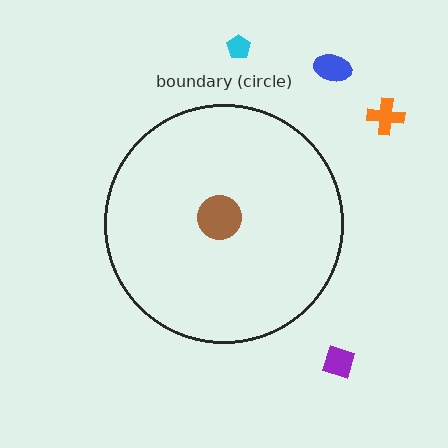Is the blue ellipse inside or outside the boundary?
Outside.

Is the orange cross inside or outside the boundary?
Outside.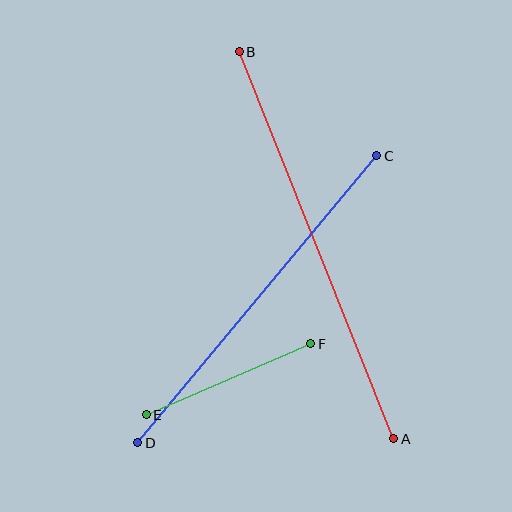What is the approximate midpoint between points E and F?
The midpoint is at approximately (228, 379) pixels.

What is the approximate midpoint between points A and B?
The midpoint is at approximately (317, 245) pixels.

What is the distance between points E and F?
The distance is approximately 179 pixels.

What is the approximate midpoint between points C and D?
The midpoint is at approximately (257, 299) pixels.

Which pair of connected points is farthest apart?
Points A and B are farthest apart.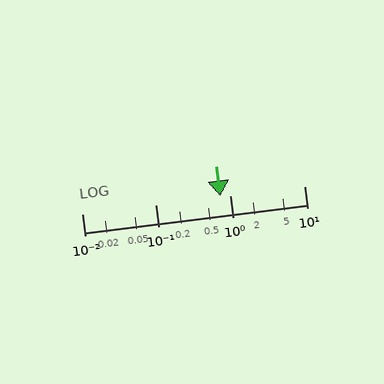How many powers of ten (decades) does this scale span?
The scale spans 3 decades, from 0.01 to 10.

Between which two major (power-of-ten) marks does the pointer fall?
The pointer is between 0.1 and 1.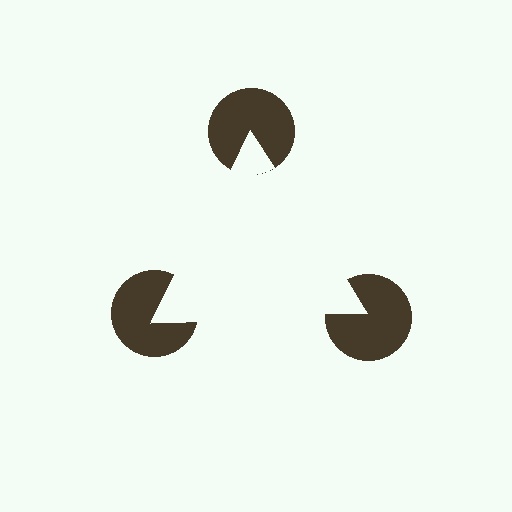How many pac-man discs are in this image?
There are 3 — one at each vertex of the illusory triangle.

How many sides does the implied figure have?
3 sides.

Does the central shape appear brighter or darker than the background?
It typically appears slightly brighter than the background, even though no actual brightness change is drawn.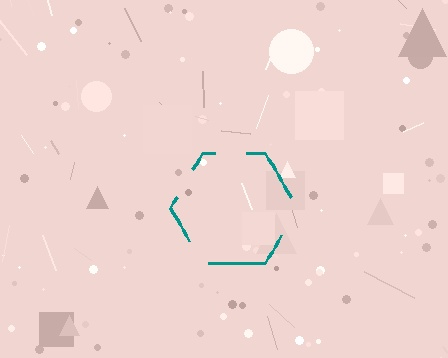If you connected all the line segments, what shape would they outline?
They would outline a hexagon.